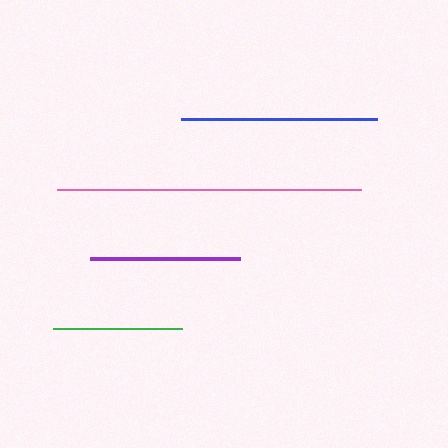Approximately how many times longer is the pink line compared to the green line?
The pink line is approximately 2.4 times the length of the green line.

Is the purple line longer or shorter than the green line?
The purple line is longer than the green line.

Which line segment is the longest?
The pink line is the longest at approximately 304 pixels.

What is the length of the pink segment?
The pink segment is approximately 304 pixels long.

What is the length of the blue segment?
The blue segment is approximately 196 pixels long.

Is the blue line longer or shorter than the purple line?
The blue line is longer than the purple line.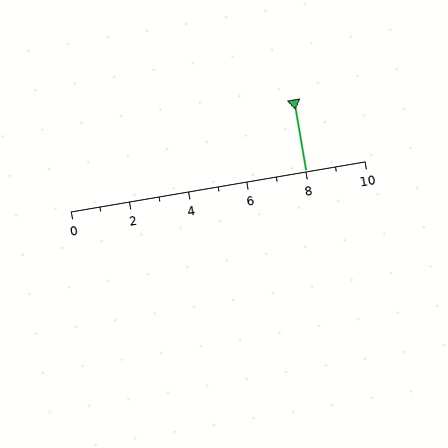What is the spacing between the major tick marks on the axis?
The major ticks are spaced 2 apart.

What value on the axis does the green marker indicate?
The marker indicates approximately 8.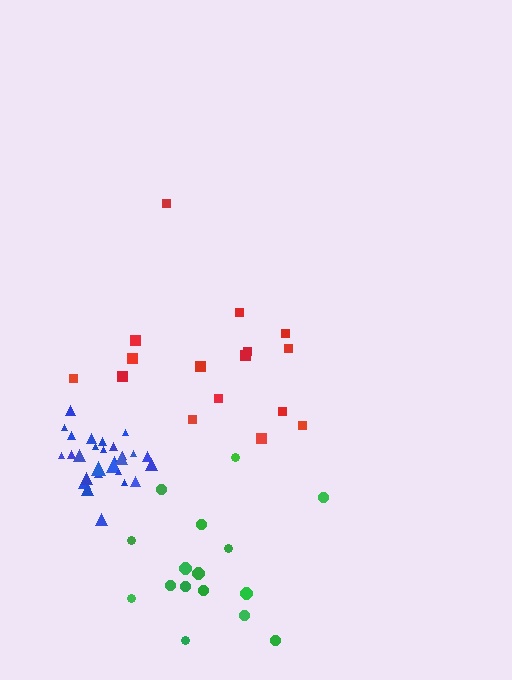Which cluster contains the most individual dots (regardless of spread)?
Blue (28).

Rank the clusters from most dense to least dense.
blue, green, red.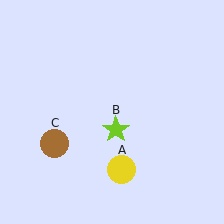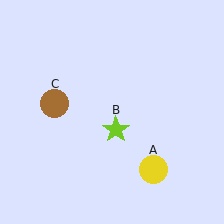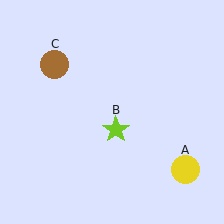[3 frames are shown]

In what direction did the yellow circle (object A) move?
The yellow circle (object A) moved right.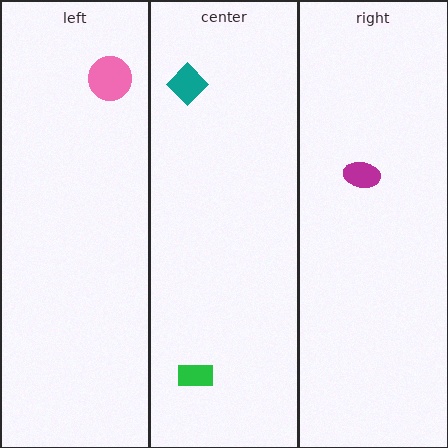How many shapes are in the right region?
1.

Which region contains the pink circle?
The left region.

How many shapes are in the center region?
2.